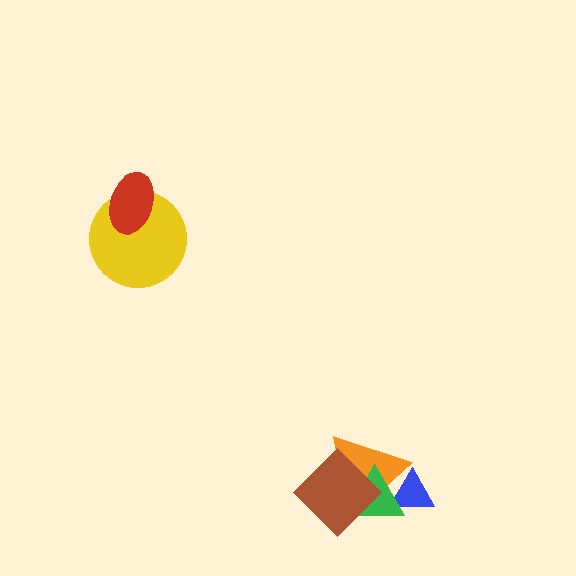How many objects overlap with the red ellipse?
1 object overlaps with the red ellipse.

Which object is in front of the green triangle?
The brown diamond is in front of the green triangle.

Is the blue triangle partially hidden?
Yes, it is partially covered by another shape.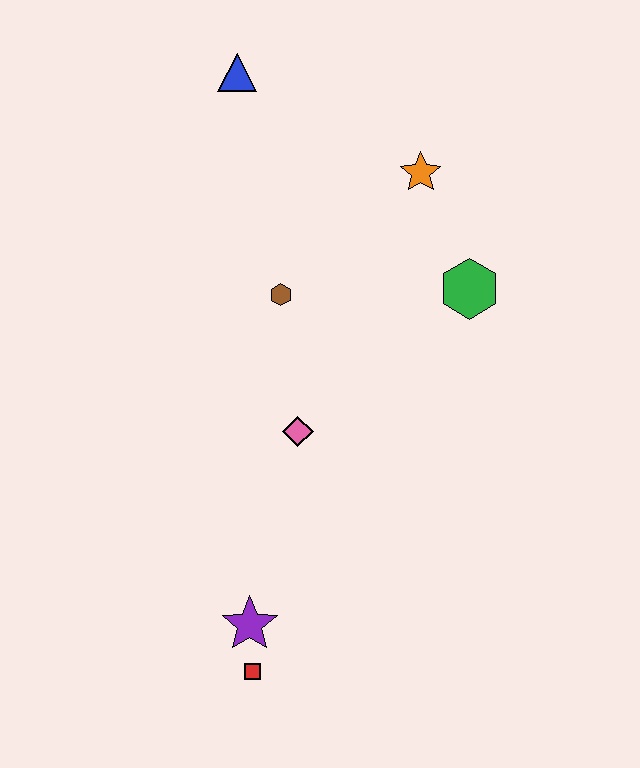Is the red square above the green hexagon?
No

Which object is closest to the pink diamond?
The brown hexagon is closest to the pink diamond.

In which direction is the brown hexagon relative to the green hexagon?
The brown hexagon is to the left of the green hexagon.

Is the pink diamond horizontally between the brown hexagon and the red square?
No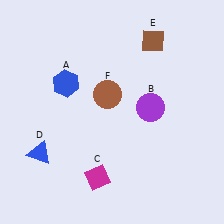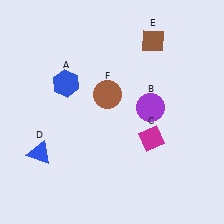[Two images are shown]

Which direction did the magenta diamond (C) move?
The magenta diamond (C) moved right.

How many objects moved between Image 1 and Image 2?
1 object moved between the two images.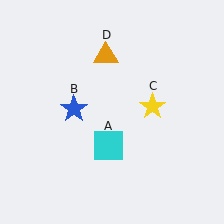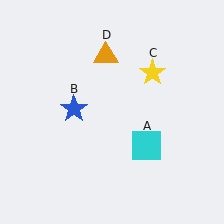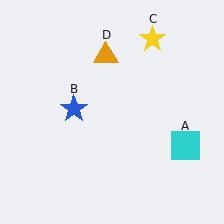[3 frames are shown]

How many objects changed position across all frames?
2 objects changed position: cyan square (object A), yellow star (object C).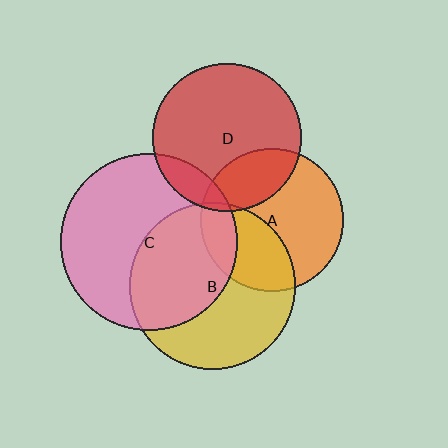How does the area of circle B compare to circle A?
Approximately 1.4 times.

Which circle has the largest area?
Circle C (pink).